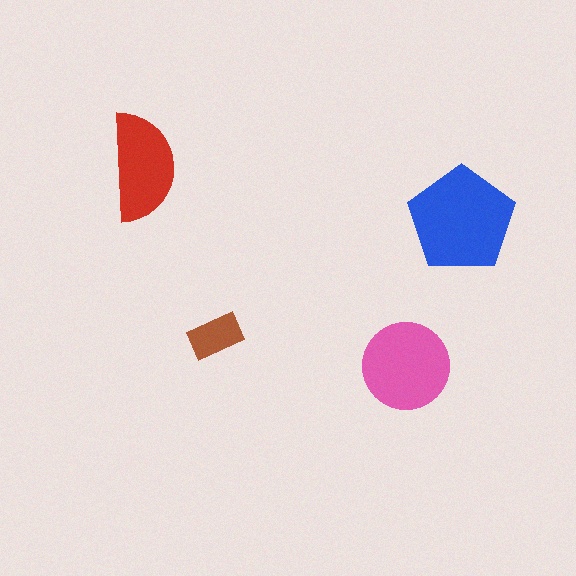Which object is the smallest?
The brown rectangle.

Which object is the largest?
The blue pentagon.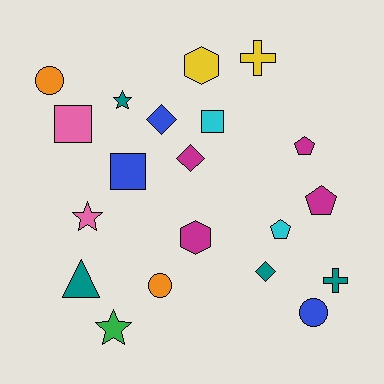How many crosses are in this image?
There are 2 crosses.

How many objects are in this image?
There are 20 objects.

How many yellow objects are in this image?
There are 2 yellow objects.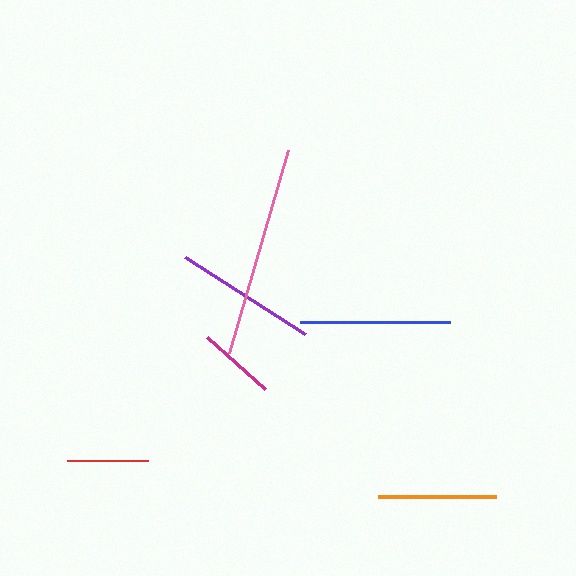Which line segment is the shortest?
The magenta line is the shortest at approximately 77 pixels.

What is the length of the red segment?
The red segment is approximately 81 pixels long.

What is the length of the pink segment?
The pink segment is approximately 212 pixels long.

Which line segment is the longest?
The pink line is the longest at approximately 212 pixels.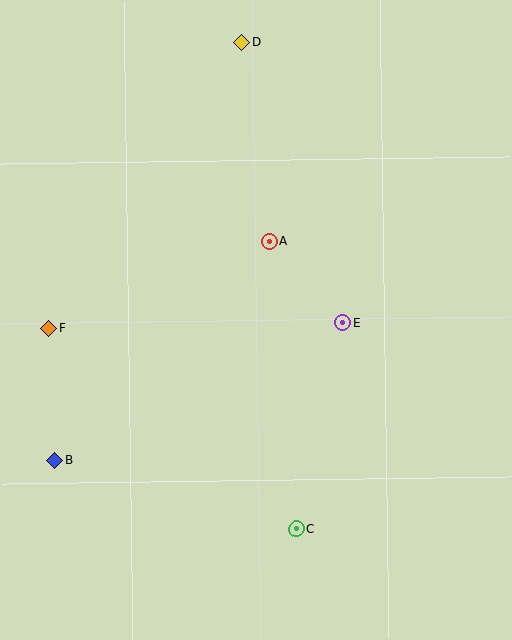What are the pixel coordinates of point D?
Point D is at (242, 43).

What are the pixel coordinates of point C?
Point C is at (296, 529).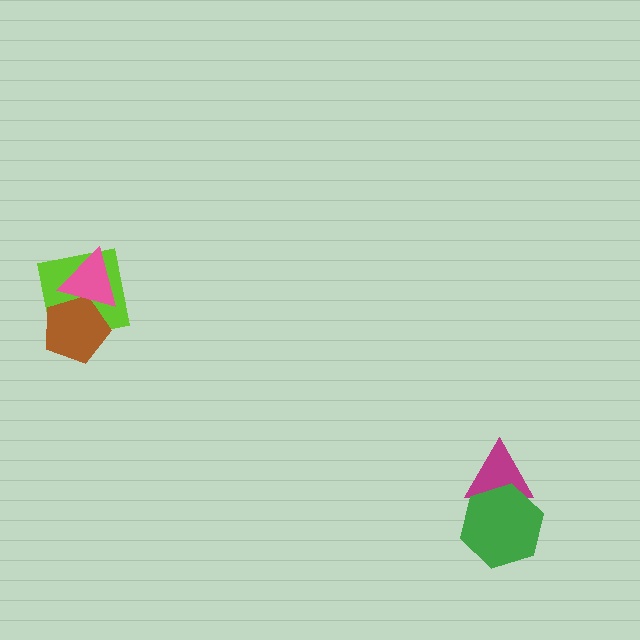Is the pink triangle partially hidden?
No, no other shape covers it.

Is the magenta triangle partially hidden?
Yes, it is partially covered by another shape.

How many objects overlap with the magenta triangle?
1 object overlaps with the magenta triangle.